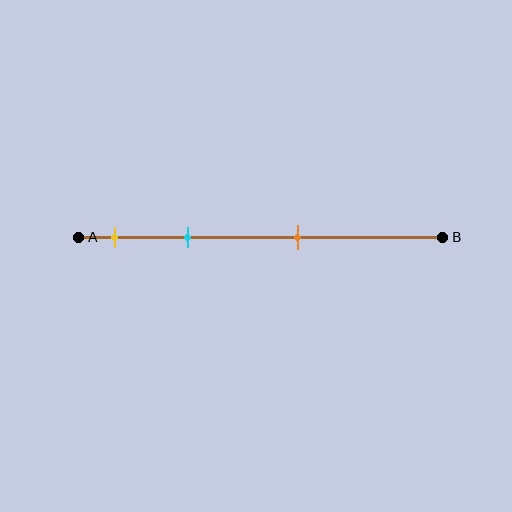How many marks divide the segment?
There are 3 marks dividing the segment.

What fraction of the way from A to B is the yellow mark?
The yellow mark is approximately 10% (0.1) of the way from A to B.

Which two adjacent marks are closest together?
The yellow and cyan marks are the closest adjacent pair.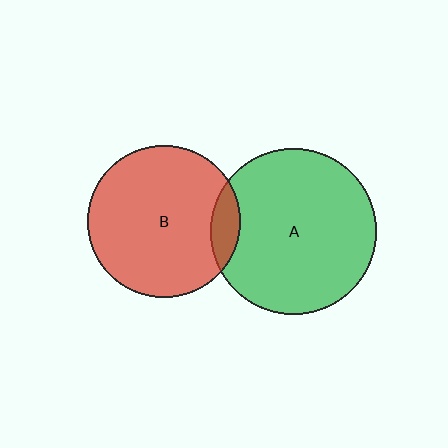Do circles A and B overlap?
Yes.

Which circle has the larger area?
Circle A (green).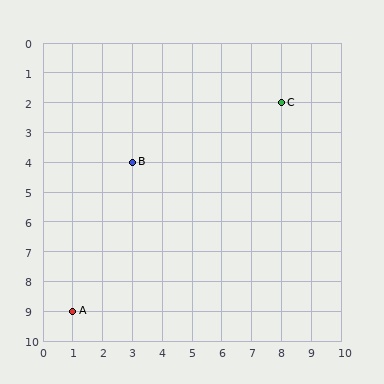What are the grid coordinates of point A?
Point A is at grid coordinates (1, 9).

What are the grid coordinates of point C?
Point C is at grid coordinates (8, 2).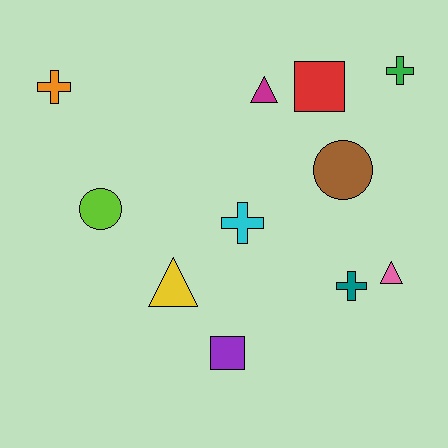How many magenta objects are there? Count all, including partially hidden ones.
There is 1 magenta object.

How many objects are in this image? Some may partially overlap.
There are 11 objects.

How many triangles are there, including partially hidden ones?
There are 3 triangles.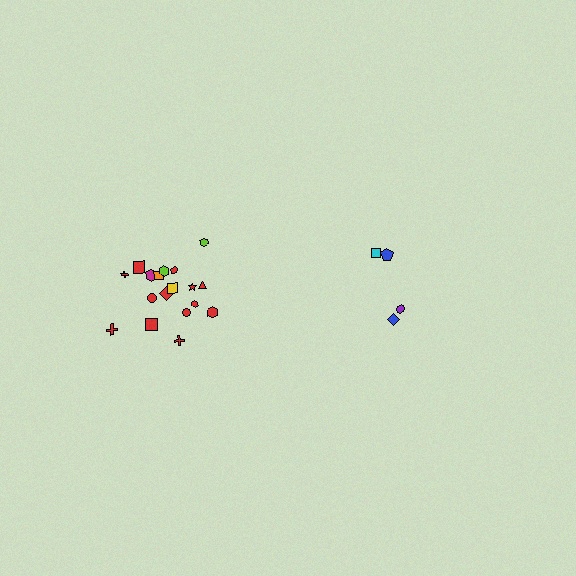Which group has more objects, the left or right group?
The left group.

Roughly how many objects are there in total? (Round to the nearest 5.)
Roughly 20 objects in total.